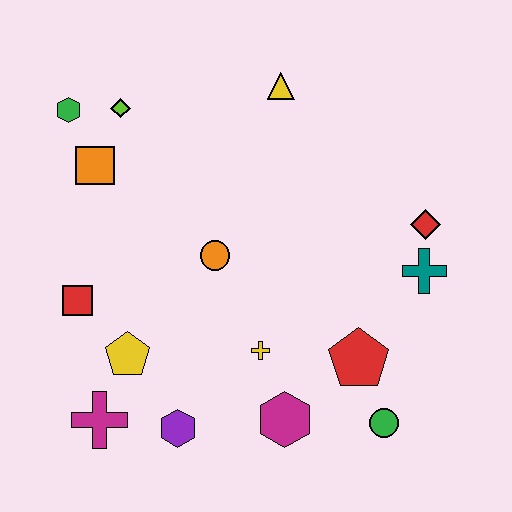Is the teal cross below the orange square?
Yes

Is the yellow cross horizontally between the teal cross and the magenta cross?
Yes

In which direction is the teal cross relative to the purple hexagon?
The teal cross is to the right of the purple hexagon.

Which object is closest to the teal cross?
The red diamond is closest to the teal cross.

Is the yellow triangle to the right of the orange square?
Yes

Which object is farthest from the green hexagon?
The green circle is farthest from the green hexagon.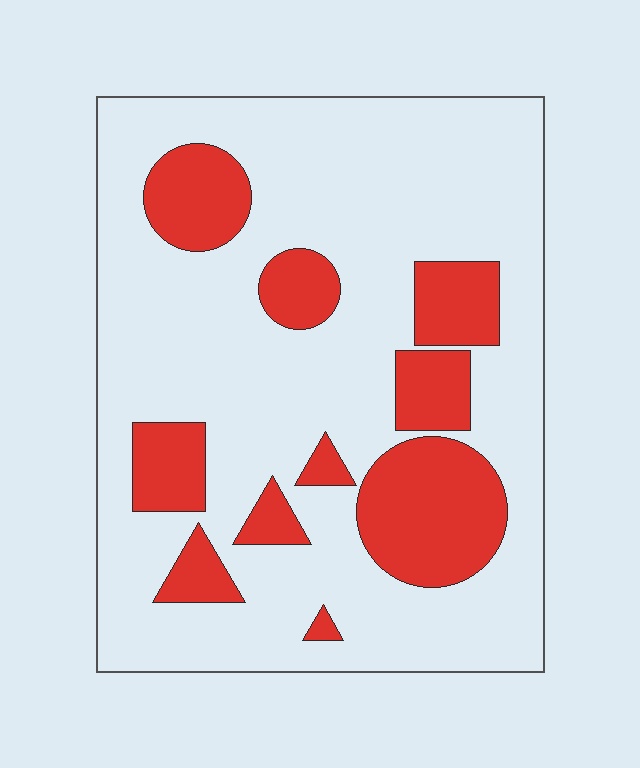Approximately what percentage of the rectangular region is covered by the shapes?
Approximately 25%.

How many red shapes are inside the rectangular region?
10.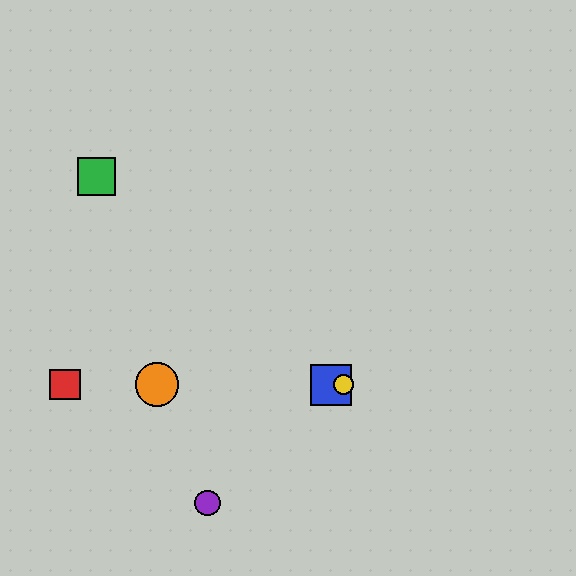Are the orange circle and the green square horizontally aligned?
No, the orange circle is at y≈385 and the green square is at y≈177.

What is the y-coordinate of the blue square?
The blue square is at y≈385.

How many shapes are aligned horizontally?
4 shapes (the red square, the blue square, the yellow circle, the orange circle) are aligned horizontally.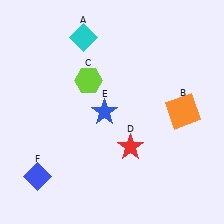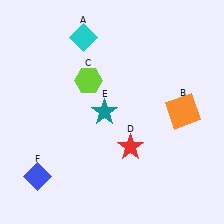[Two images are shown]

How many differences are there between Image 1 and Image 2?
There is 1 difference between the two images.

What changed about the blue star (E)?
In Image 1, E is blue. In Image 2, it changed to teal.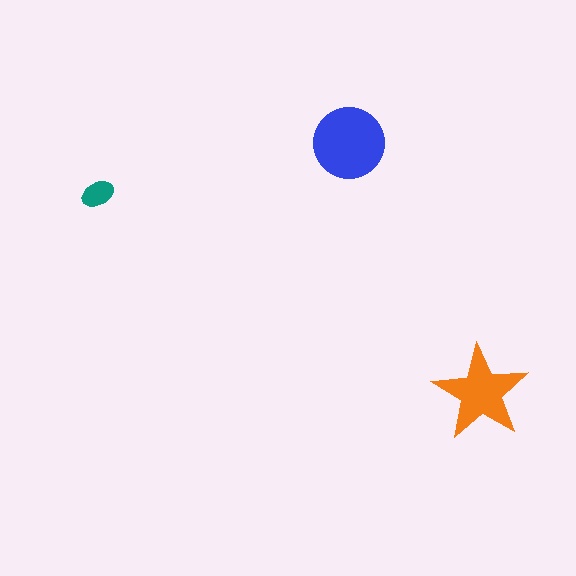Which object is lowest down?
The orange star is bottommost.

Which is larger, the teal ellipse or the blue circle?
The blue circle.